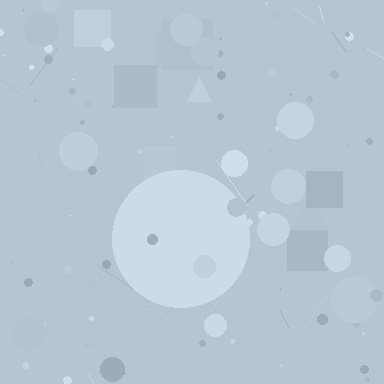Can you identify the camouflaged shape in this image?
The camouflaged shape is a circle.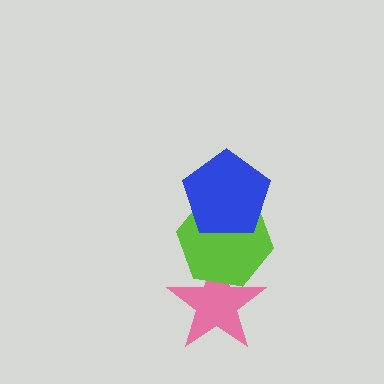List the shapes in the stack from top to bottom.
From top to bottom: the blue pentagon, the lime hexagon, the pink star.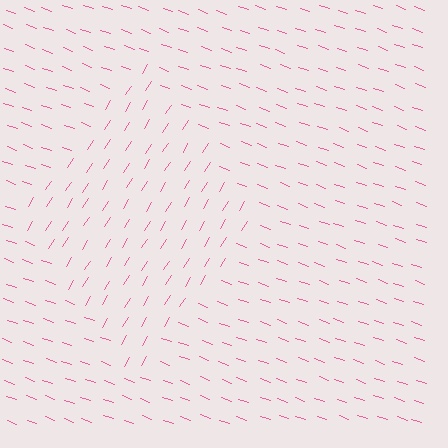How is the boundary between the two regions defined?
The boundary is defined purely by a change in line orientation (approximately 78 degrees difference). All lines are the same color and thickness.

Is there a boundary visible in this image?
Yes, there is a texture boundary formed by a change in line orientation.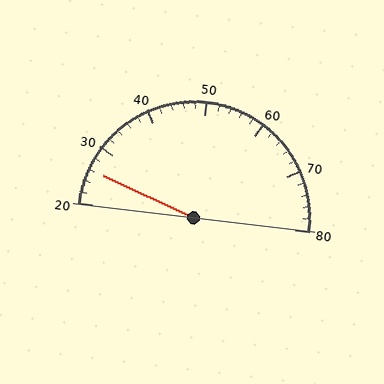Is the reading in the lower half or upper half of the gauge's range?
The reading is in the lower half of the range (20 to 80).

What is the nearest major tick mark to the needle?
The nearest major tick mark is 30.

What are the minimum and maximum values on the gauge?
The gauge ranges from 20 to 80.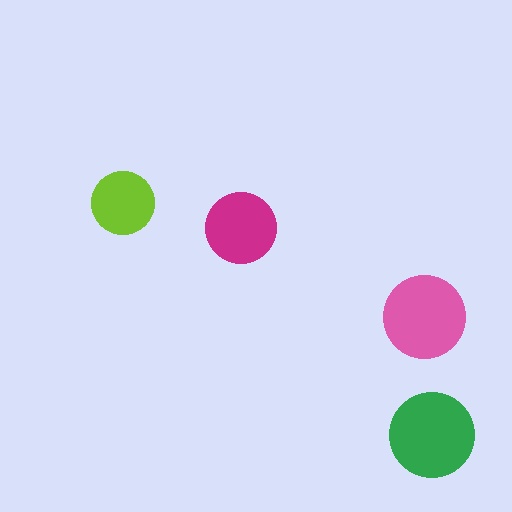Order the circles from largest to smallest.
the green one, the pink one, the magenta one, the lime one.